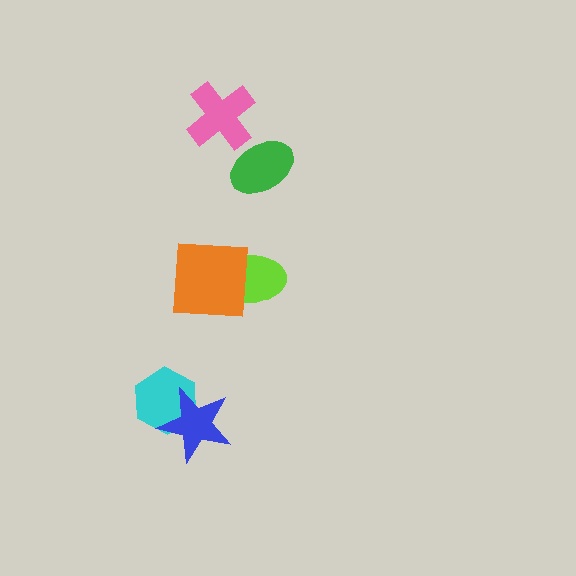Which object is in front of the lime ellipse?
The orange square is in front of the lime ellipse.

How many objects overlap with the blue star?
1 object overlaps with the blue star.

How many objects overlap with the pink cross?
0 objects overlap with the pink cross.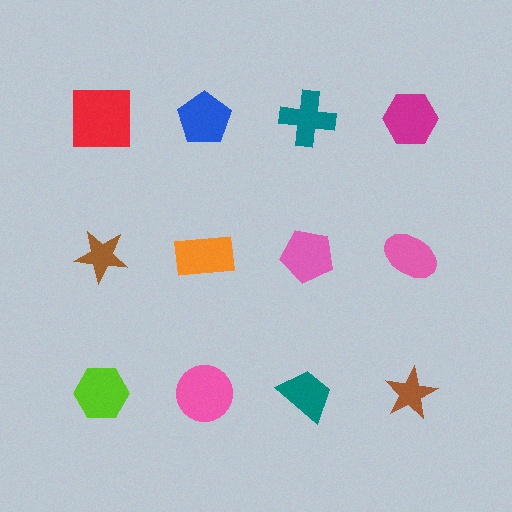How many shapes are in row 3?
4 shapes.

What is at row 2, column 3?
A pink pentagon.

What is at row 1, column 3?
A teal cross.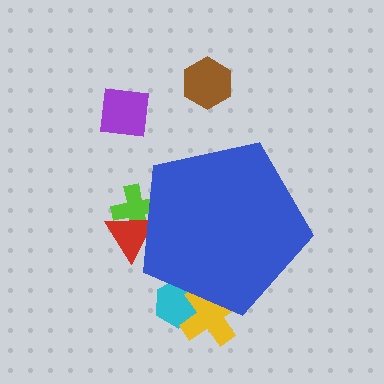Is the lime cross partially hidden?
Yes, the lime cross is partially hidden behind the blue pentagon.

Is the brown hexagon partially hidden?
No, the brown hexagon is fully visible.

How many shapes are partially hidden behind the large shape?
4 shapes are partially hidden.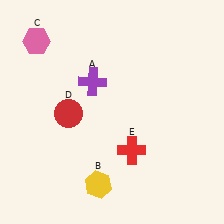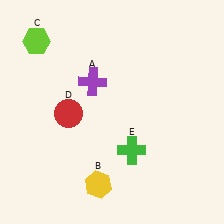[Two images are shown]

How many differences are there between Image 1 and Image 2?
There are 2 differences between the two images.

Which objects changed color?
C changed from pink to lime. E changed from red to green.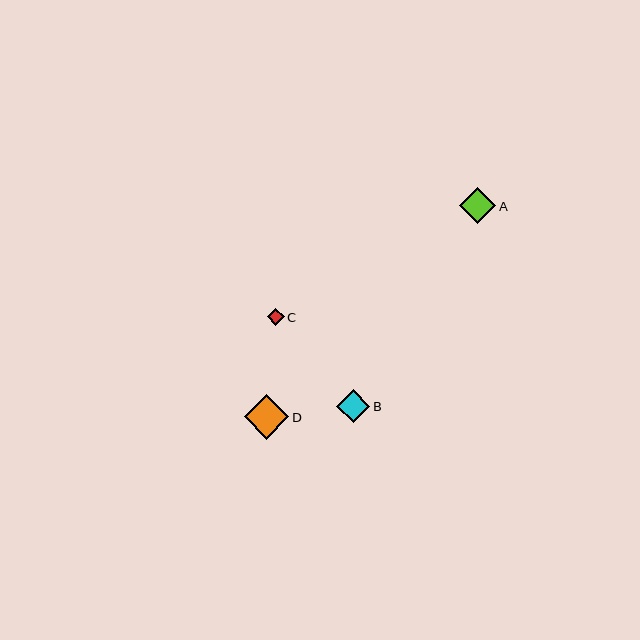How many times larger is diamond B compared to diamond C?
Diamond B is approximately 2.0 times the size of diamond C.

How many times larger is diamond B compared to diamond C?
Diamond B is approximately 2.0 times the size of diamond C.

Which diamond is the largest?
Diamond D is the largest with a size of approximately 45 pixels.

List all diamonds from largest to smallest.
From largest to smallest: D, A, B, C.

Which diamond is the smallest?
Diamond C is the smallest with a size of approximately 17 pixels.